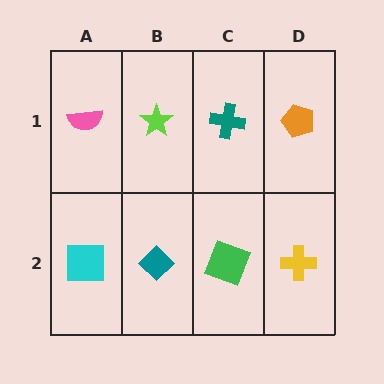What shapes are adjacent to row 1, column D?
A yellow cross (row 2, column D), a teal cross (row 1, column C).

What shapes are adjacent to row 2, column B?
A lime star (row 1, column B), a cyan square (row 2, column A), a green square (row 2, column C).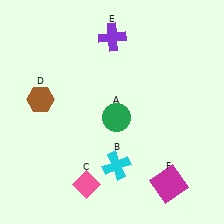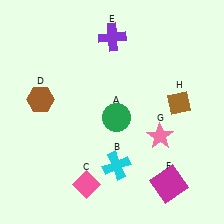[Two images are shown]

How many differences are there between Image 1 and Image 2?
There are 2 differences between the two images.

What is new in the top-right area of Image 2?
A brown diamond (H) was added in the top-right area of Image 2.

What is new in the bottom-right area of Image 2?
A pink star (G) was added in the bottom-right area of Image 2.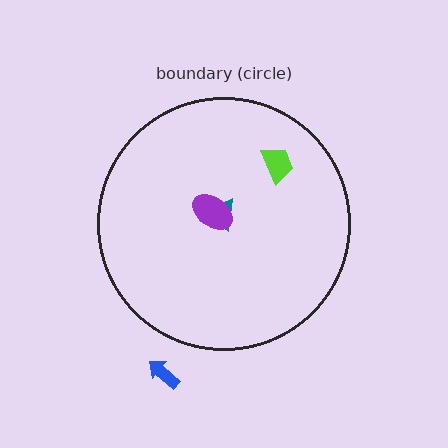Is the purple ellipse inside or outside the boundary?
Inside.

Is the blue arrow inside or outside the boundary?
Outside.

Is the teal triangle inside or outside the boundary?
Inside.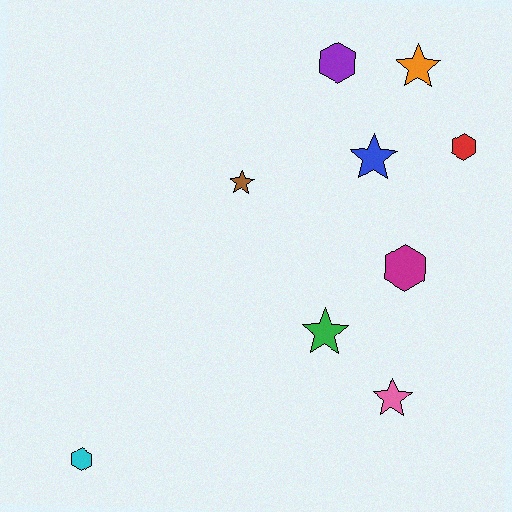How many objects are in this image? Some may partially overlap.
There are 9 objects.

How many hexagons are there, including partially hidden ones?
There are 4 hexagons.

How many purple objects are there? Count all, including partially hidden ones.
There is 1 purple object.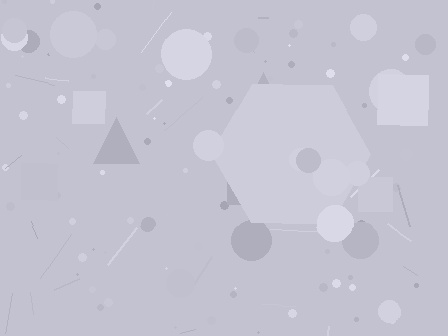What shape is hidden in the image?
A hexagon is hidden in the image.